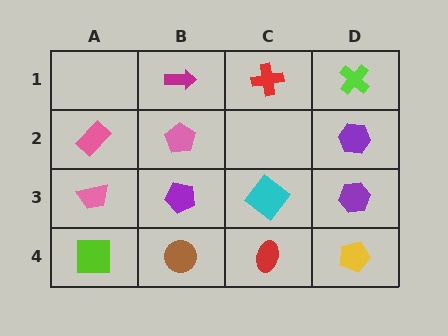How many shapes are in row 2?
3 shapes.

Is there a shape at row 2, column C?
No, that cell is empty.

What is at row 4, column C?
A red ellipse.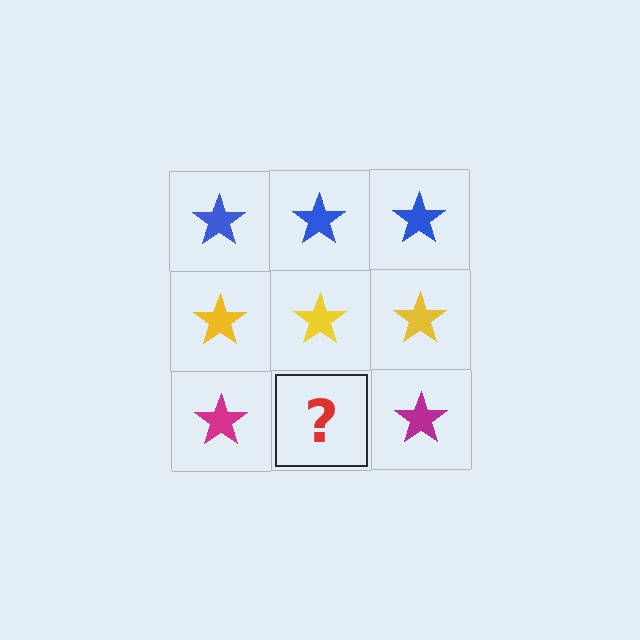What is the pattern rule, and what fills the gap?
The rule is that each row has a consistent color. The gap should be filled with a magenta star.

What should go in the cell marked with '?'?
The missing cell should contain a magenta star.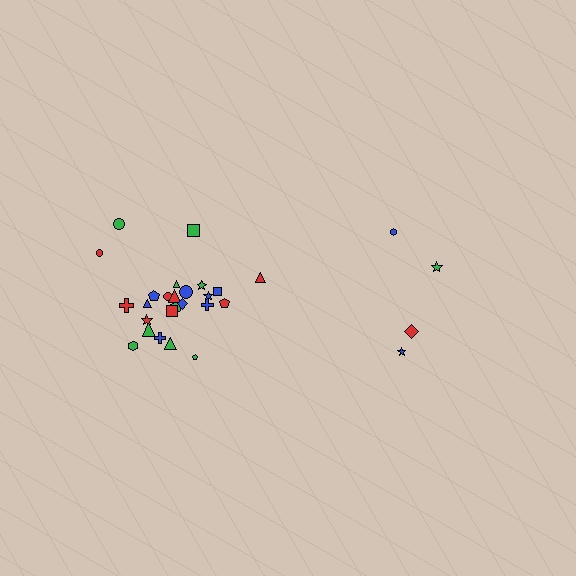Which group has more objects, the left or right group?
The left group.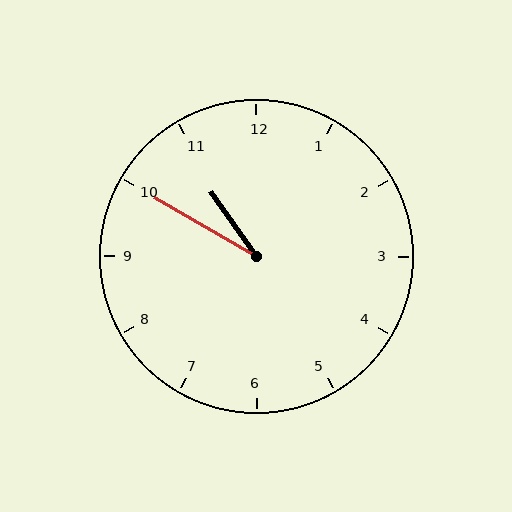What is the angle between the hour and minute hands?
Approximately 25 degrees.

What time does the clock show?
10:50.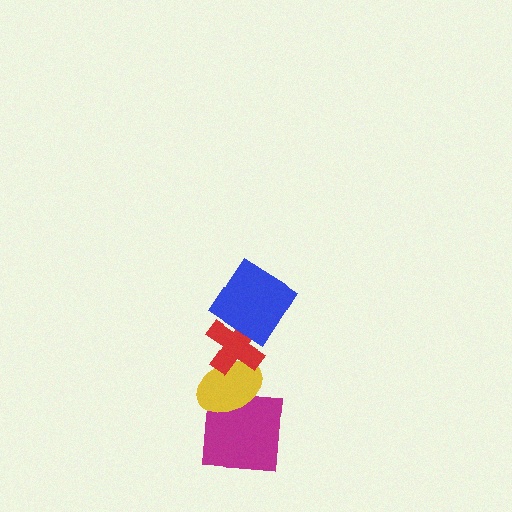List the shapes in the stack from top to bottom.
From top to bottom: the blue diamond, the red cross, the yellow ellipse, the magenta square.